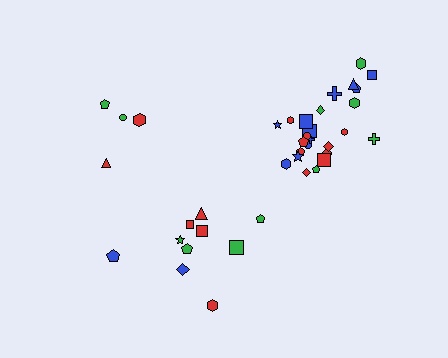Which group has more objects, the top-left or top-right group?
The top-right group.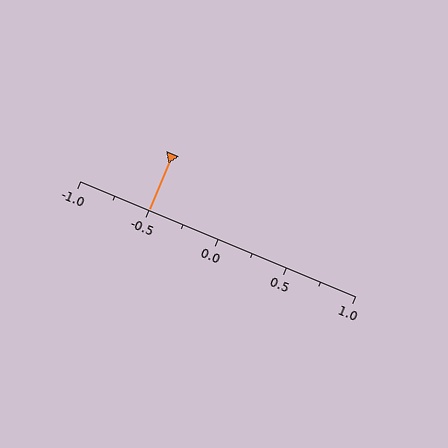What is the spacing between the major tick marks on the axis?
The major ticks are spaced 0.5 apart.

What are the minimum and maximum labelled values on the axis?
The axis runs from -1.0 to 1.0.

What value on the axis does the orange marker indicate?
The marker indicates approximately -0.5.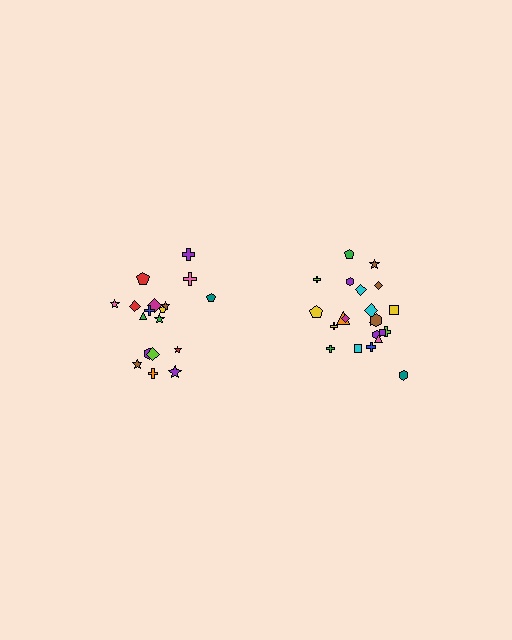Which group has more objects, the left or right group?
The right group.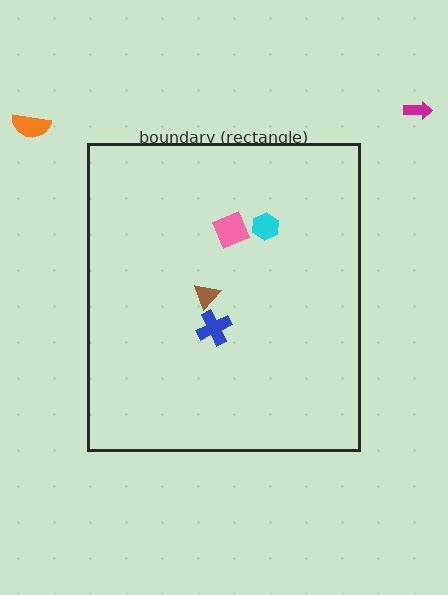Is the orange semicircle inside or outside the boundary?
Outside.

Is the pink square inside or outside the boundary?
Inside.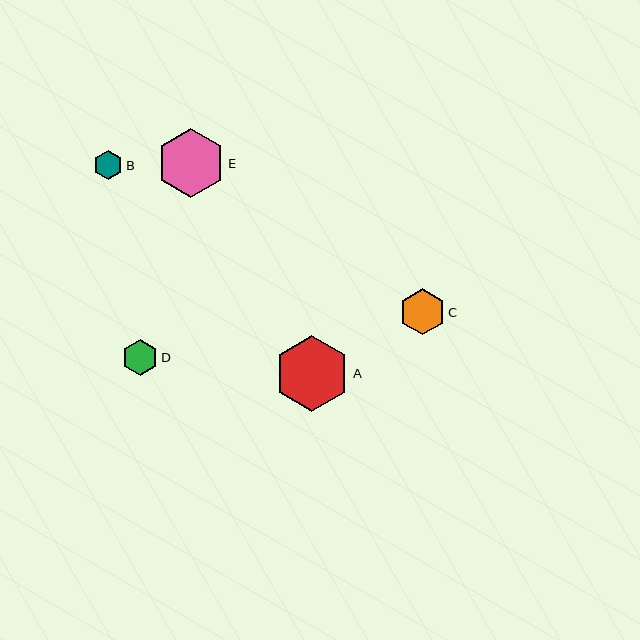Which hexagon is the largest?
Hexagon A is the largest with a size of approximately 76 pixels.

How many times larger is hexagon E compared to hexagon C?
Hexagon E is approximately 1.5 times the size of hexagon C.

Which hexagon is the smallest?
Hexagon B is the smallest with a size of approximately 30 pixels.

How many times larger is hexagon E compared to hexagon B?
Hexagon E is approximately 2.3 times the size of hexagon B.